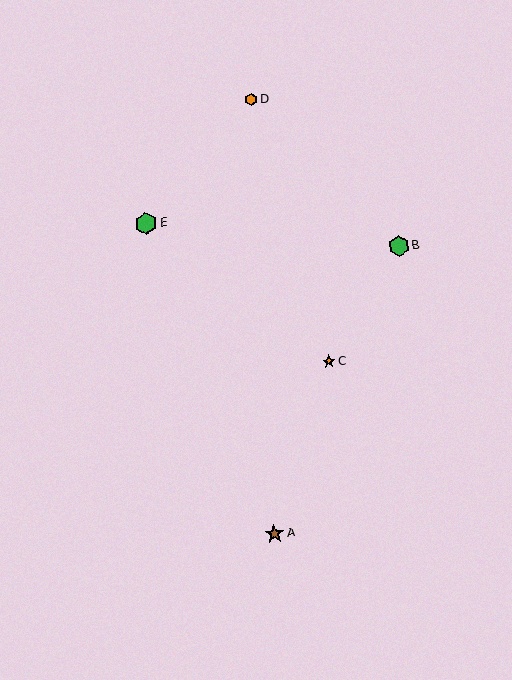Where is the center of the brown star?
The center of the brown star is at (274, 534).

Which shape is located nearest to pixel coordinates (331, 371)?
The orange star (labeled C) at (329, 362) is nearest to that location.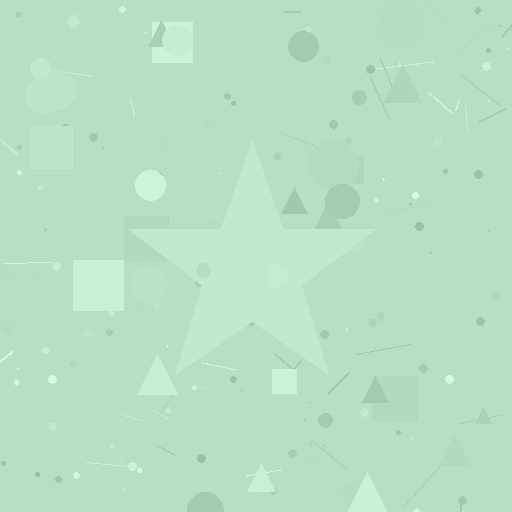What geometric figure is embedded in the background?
A star is embedded in the background.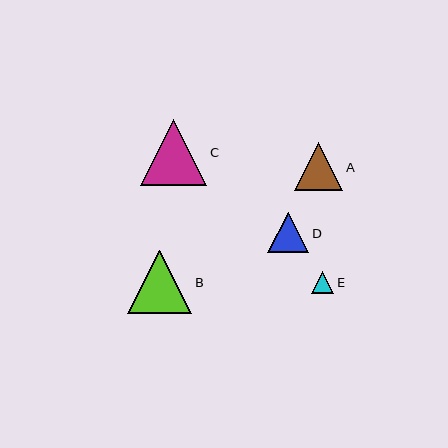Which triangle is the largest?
Triangle C is the largest with a size of approximately 66 pixels.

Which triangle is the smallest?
Triangle E is the smallest with a size of approximately 22 pixels.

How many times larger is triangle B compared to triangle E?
Triangle B is approximately 2.9 times the size of triangle E.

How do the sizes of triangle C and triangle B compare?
Triangle C and triangle B are approximately the same size.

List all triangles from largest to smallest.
From largest to smallest: C, B, A, D, E.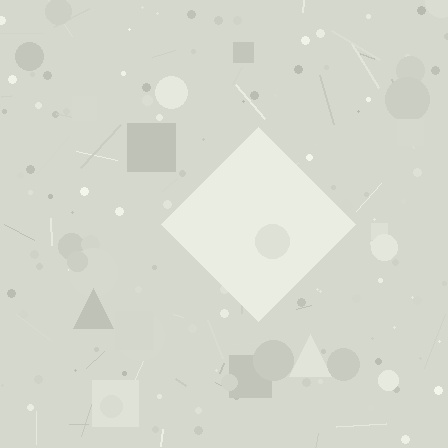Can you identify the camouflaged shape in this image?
The camouflaged shape is a diamond.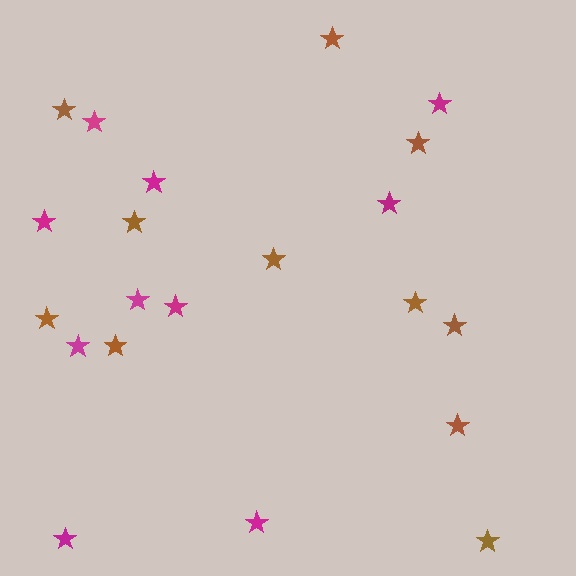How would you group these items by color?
There are 2 groups: one group of brown stars (11) and one group of magenta stars (10).